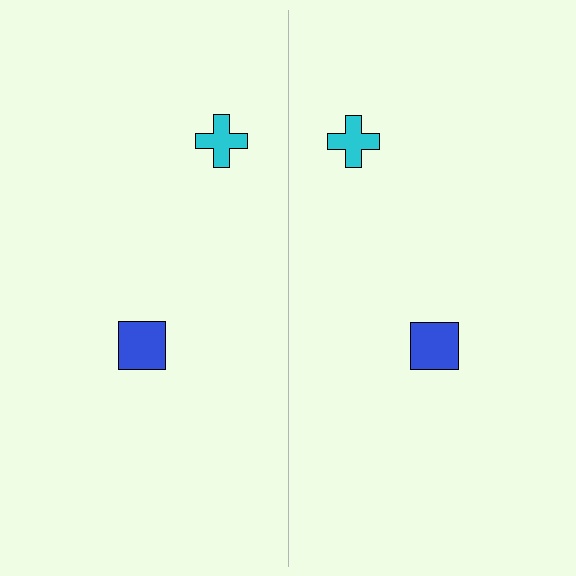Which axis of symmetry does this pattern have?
The pattern has a vertical axis of symmetry running through the center of the image.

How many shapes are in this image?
There are 4 shapes in this image.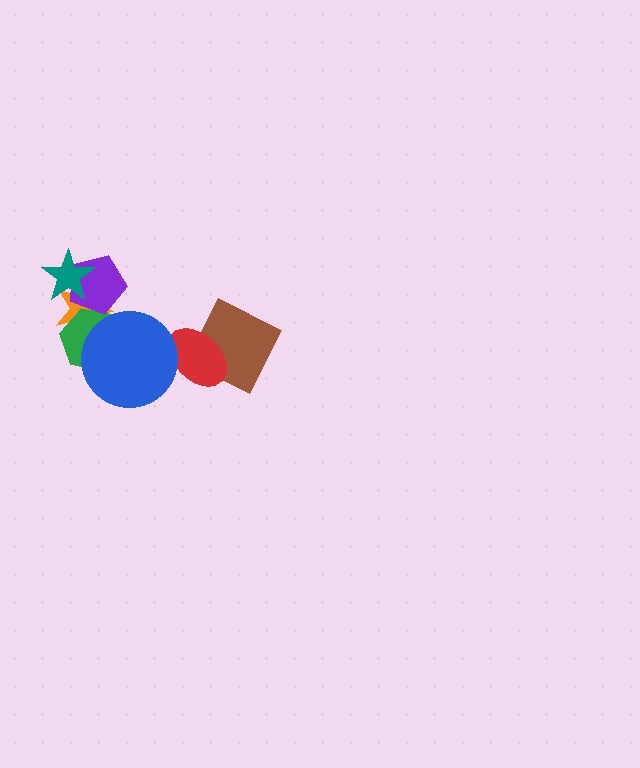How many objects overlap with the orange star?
4 objects overlap with the orange star.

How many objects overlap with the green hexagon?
3 objects overlap with the green hexagon.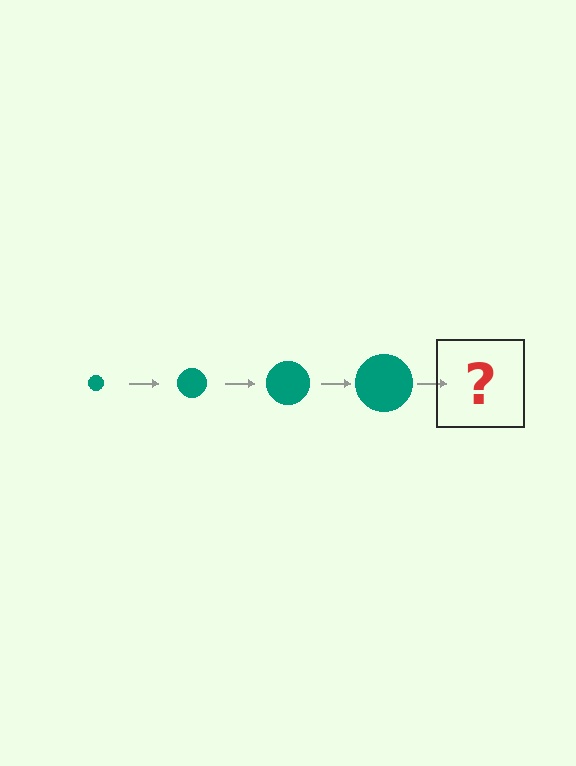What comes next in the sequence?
The next element should be a teal circle, larger than the previous one.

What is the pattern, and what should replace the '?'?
The pattern is that the circle gets progressively larger each step. The '?' should be a teal circle, larger than the previous one.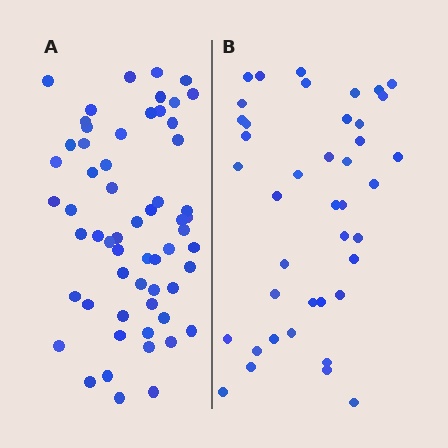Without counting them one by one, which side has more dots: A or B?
Region A (the left region) has more dots.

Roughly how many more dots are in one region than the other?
Region A has approximately 20 more dots than region B.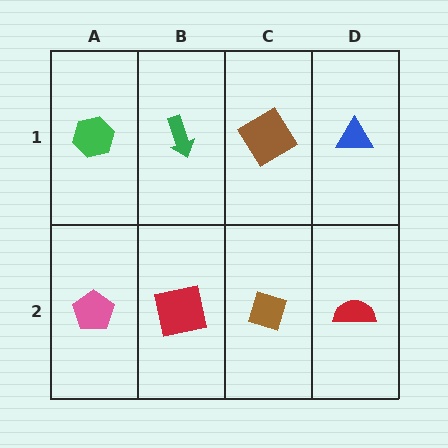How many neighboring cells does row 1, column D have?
2.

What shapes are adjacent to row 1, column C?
A brown diamond (row 2, column C), a green arrow (row 1, column B), a blue triangle (row 1, column D).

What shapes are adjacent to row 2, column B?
A green arrow (row 1, column B), a pink pentagon (row 2, column A), a brown diamond (row 2, column C).